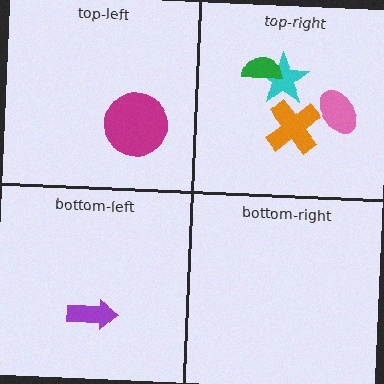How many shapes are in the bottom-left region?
1.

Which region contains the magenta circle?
The top-left region.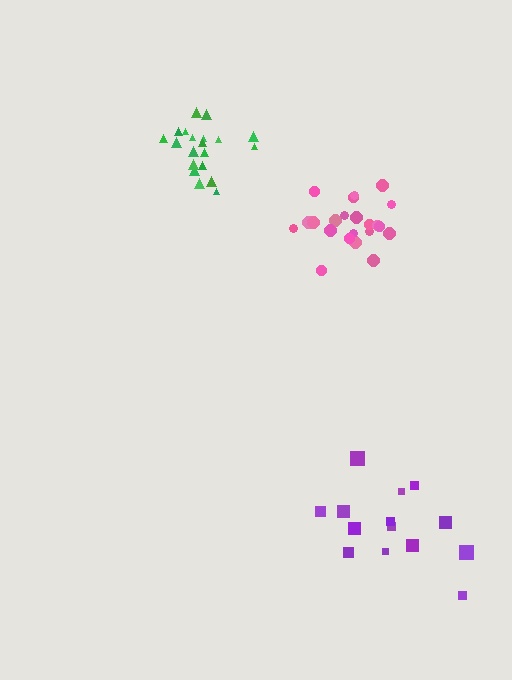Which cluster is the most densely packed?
Green.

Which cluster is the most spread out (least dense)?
Purple.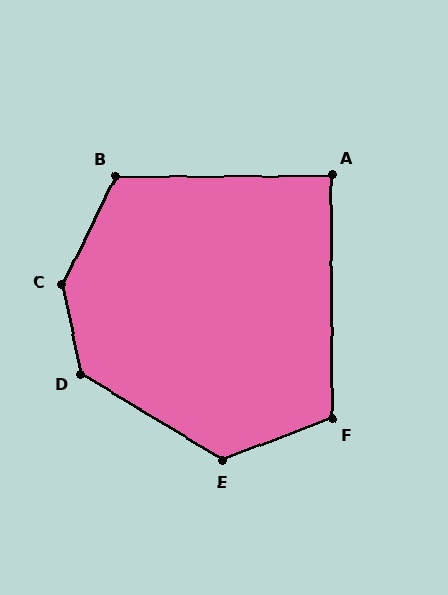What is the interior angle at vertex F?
Approximately 110 degrees (obtuse).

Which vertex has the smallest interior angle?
A, at approximately 90 degrees.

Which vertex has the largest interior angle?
C, at approximately 142 degrees.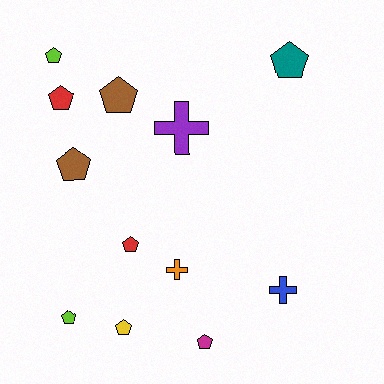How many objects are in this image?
There are 12 objects.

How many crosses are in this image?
There are 3 crosses.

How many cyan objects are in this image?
There are no cyan objects.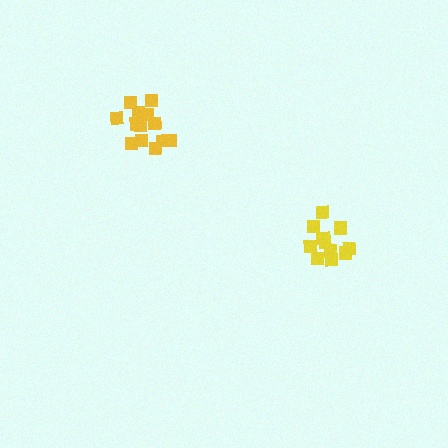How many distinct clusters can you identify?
There are 2 distinct clusters.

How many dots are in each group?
Group 1: 13 dots, Group 2: 11 dots (24 total).